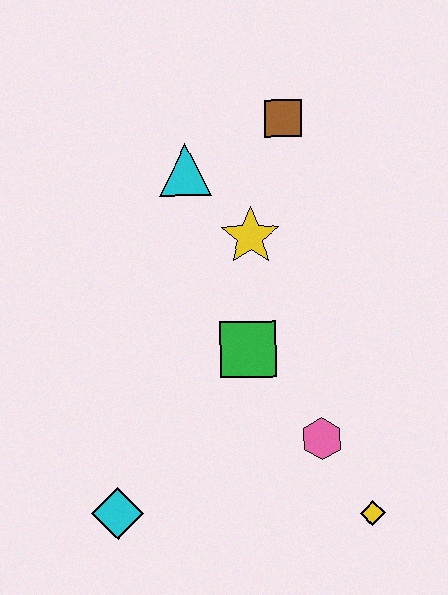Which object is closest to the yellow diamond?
The pink hexagon is closest to the yellow diamond.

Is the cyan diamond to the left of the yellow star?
Yes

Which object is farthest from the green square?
The brown square is farthest from the green square.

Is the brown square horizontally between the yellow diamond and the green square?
Yes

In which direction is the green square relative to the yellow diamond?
The green square is above the yellow diamond.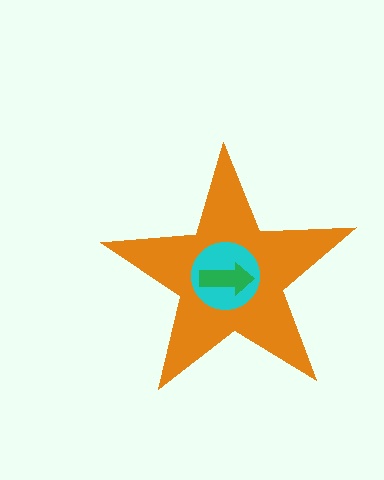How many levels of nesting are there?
3.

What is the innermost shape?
The green arrow.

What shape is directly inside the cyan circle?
The green arrow.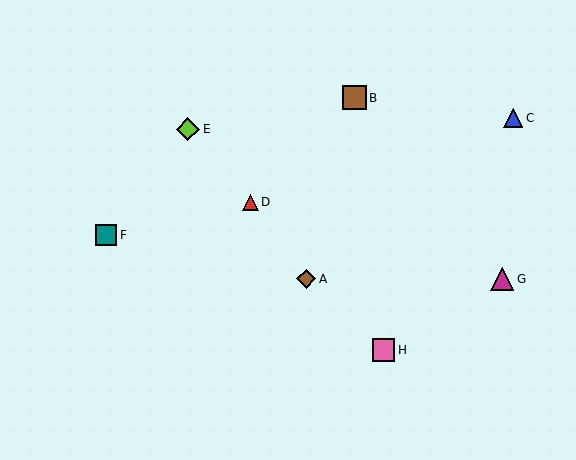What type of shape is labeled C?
Shape C is a blue triangle.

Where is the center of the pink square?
The center of the pink square is at (383, 350).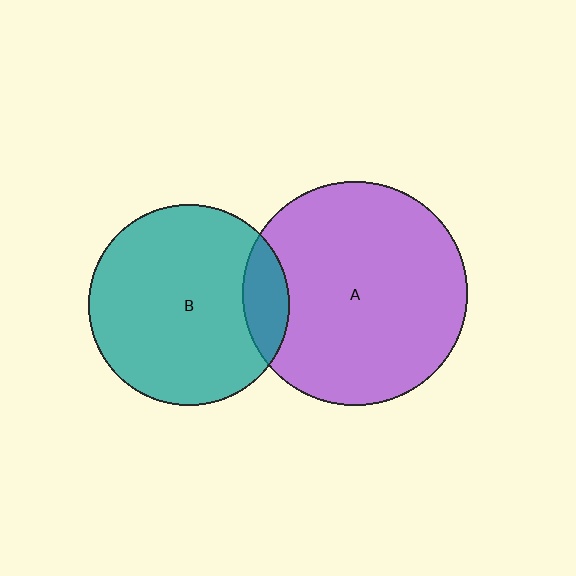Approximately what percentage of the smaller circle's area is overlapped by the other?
Approximately 15%.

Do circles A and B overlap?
Yes.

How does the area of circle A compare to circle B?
Approximately 1.3 times.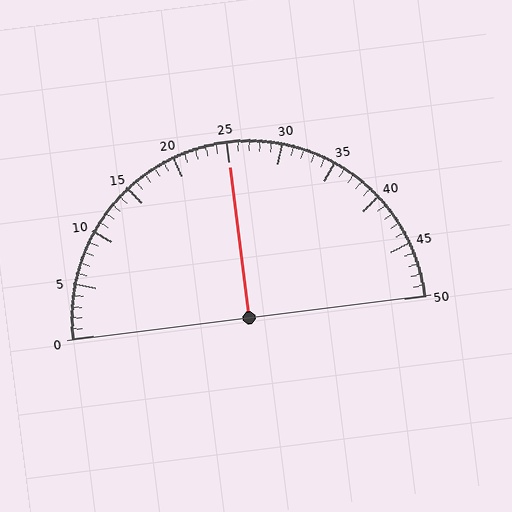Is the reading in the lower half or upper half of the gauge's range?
The reading is in the upper half of the range (0 to 50).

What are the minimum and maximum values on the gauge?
The gauge ranges from 0 to 50.